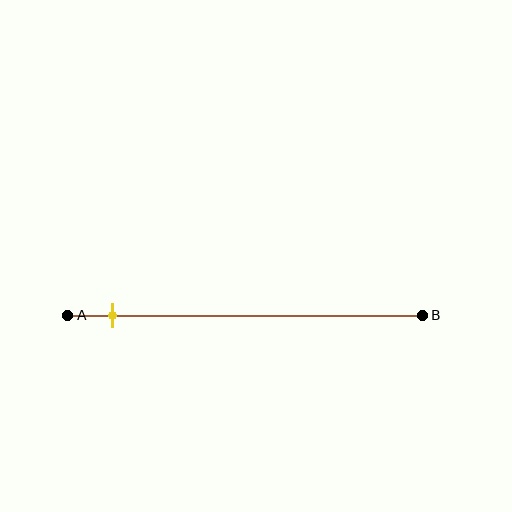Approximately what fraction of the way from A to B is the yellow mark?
The yellow mark is approximately 15% of the way from A to B.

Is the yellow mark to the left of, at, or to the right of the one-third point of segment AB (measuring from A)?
The yellow mark is to the left of the one-third point of segment AB.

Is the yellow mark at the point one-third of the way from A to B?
No, the mark is at about 15% from A, not at the 33% one-third point.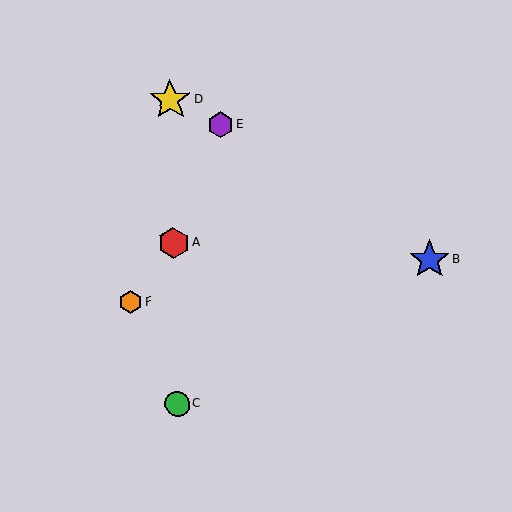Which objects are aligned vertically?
Objects A, C, D are aligned vertically.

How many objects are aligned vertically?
3 objects (A, C, D) are aligned vertically.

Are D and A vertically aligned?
Yes, both are at x≈170.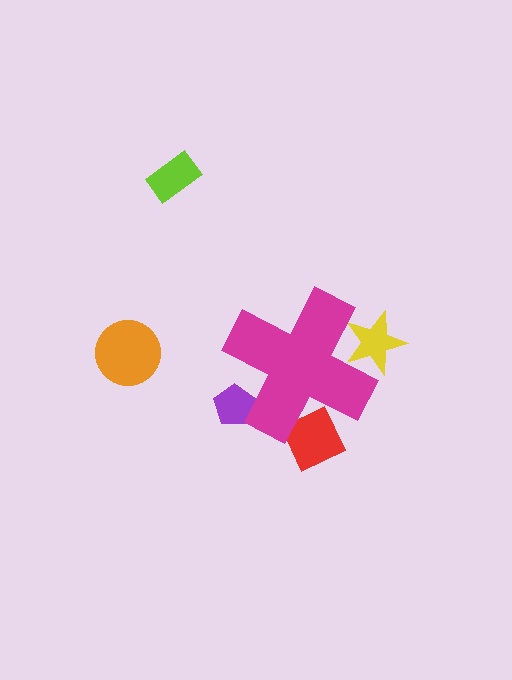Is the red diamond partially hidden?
Yes, the red diamond is partially hidden behind the magenta cross.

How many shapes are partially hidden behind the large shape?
3 shapes are partially hidden.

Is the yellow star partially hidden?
Yes, the yellow star is partially hidden behind the magenta cross.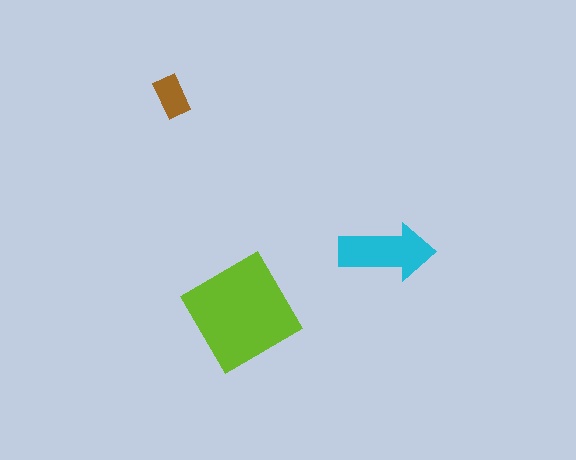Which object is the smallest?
The brown rectangle.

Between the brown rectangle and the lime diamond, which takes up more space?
The lime diamond.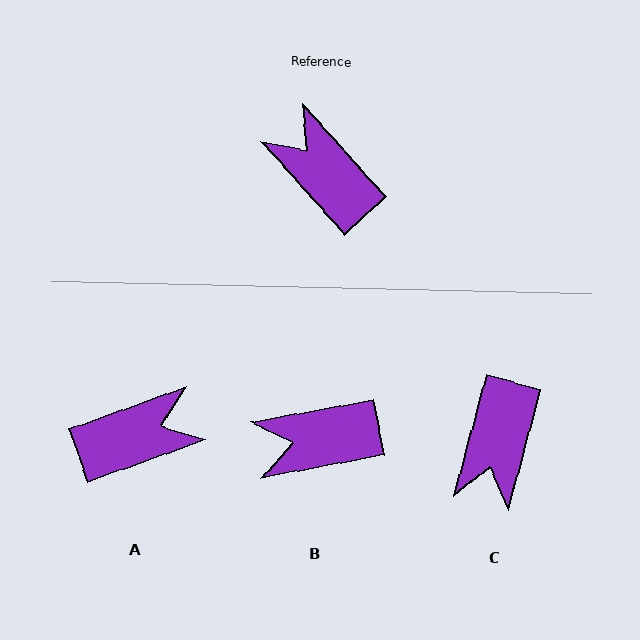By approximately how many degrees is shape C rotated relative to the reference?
Approximately 123 degrees counter-clockwise.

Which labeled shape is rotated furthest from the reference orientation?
C, about 123 degrees away.